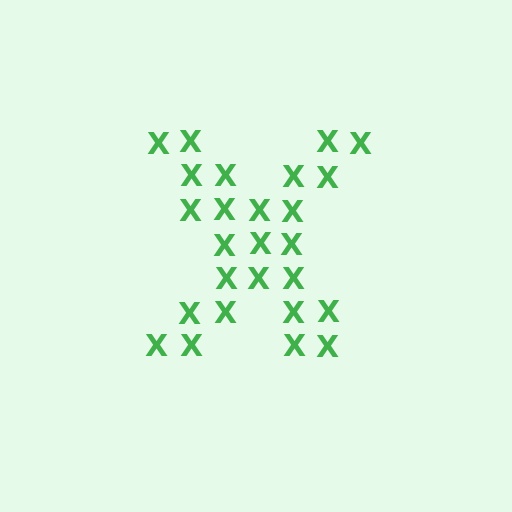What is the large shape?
The large shape is the letter X.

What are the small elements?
The small elements are letter X's.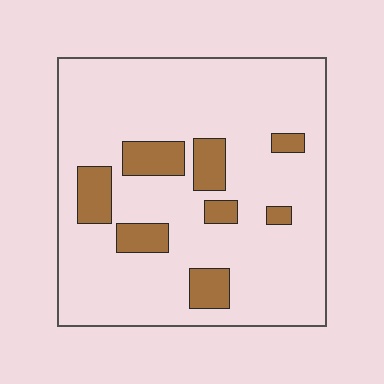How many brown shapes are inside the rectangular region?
8.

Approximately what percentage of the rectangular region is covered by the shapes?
Approximately 15%.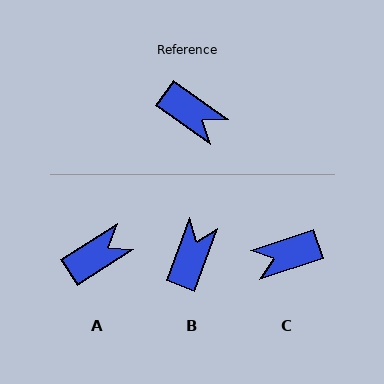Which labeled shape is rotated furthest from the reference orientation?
C, about 127 degrees away.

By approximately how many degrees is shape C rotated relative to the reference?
Approximately 127 degrees clockwise.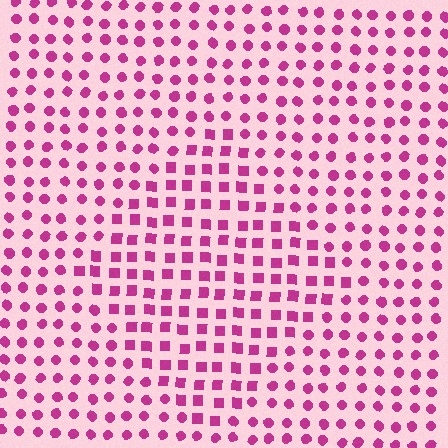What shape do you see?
I see a diamond.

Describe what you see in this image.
The image is filled with small magenta elements arranged in a uniform grid. A diamond-shaped region contains squares, while the surrounding area contains circles. The boundary is defined purely by the change in element shape.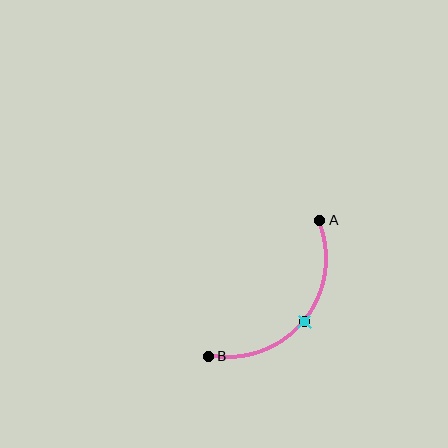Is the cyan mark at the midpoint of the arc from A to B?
Yes. The cyan mark lies on the arc at equal arc-length from both A and B — it is the arc midpoint.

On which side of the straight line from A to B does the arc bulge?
The arc bulges below and to the right of the straight line connecting A and B.